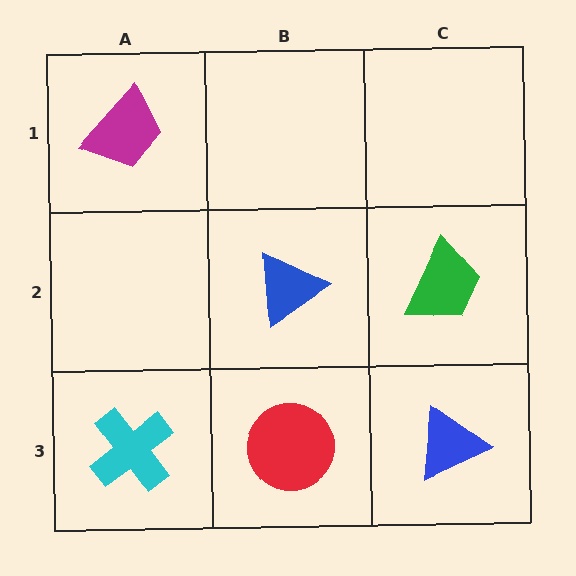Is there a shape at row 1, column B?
No, that cell is empty.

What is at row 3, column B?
A red circle.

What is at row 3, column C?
A blue triangle.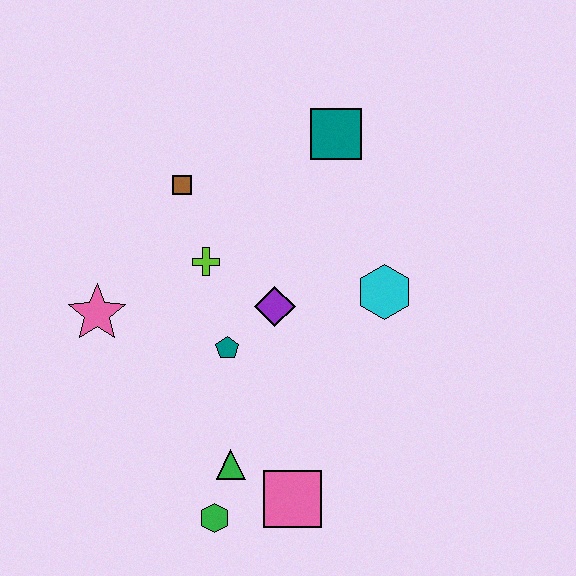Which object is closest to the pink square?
The green triangle is closest to the pink square.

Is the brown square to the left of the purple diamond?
Yes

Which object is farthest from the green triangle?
The teal square is farthest from the green triangle.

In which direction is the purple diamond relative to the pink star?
The purple diamond is to the right of the pink star.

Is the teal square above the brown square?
Yes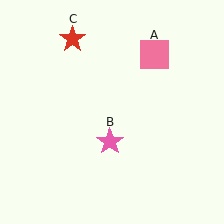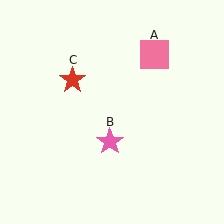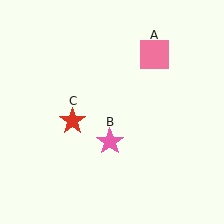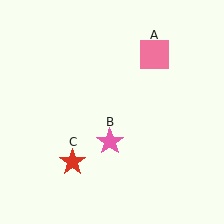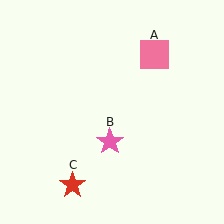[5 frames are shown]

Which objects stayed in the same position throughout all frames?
Pink square (object A) and pink star (object B) remained stationary.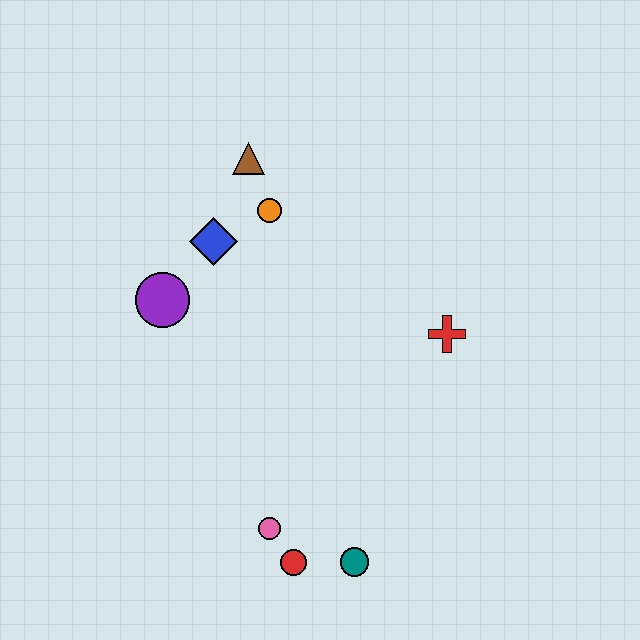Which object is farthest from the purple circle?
The teal circle is farthest from the purple circle.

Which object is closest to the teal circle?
The red circle is closest to the teal circle.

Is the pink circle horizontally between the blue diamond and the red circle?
Yes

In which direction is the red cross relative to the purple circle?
The red cross is to the right of the purple circle.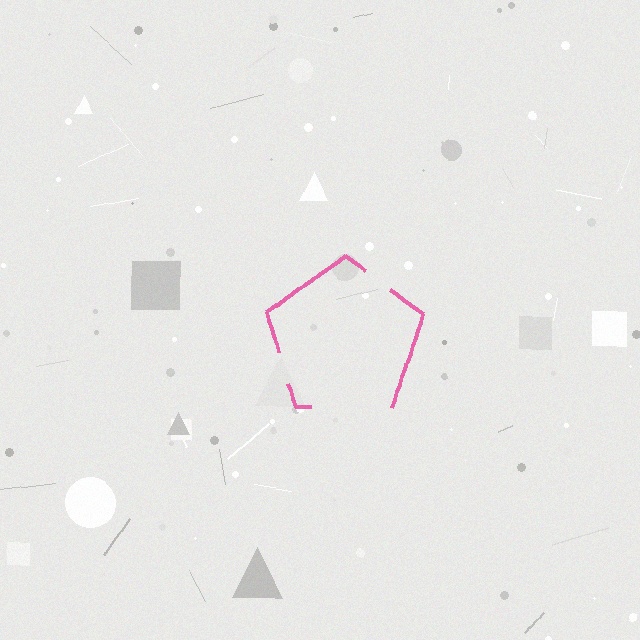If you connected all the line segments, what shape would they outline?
They would outline a pentagon.